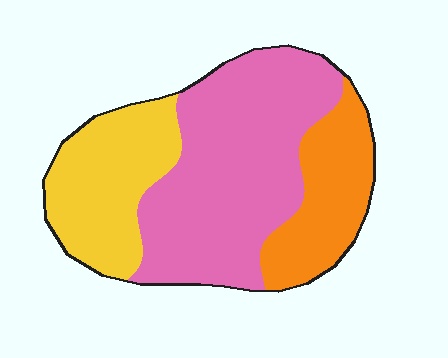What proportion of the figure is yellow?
Yellow covers around 25% of the figure.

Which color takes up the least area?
Orange, at roughly 20%.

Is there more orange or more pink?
Pink.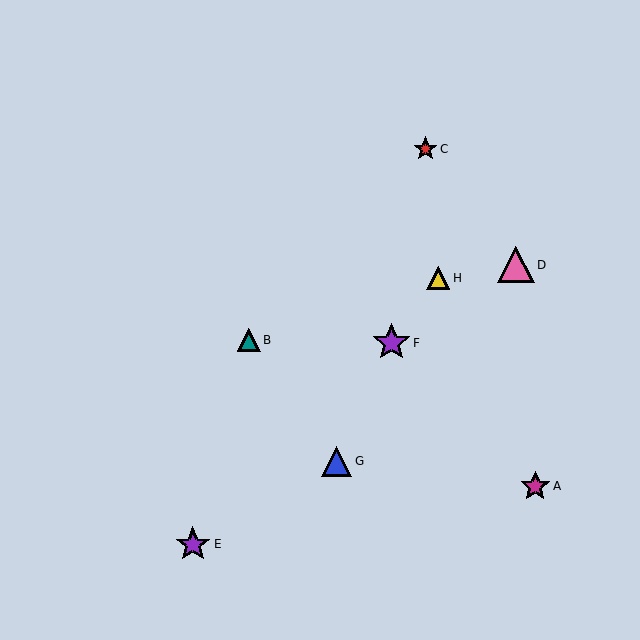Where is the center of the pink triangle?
The center of the pink triangle is at (516, 265).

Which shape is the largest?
The purple star (labeled F) is the largest.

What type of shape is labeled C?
Shape C is a red star.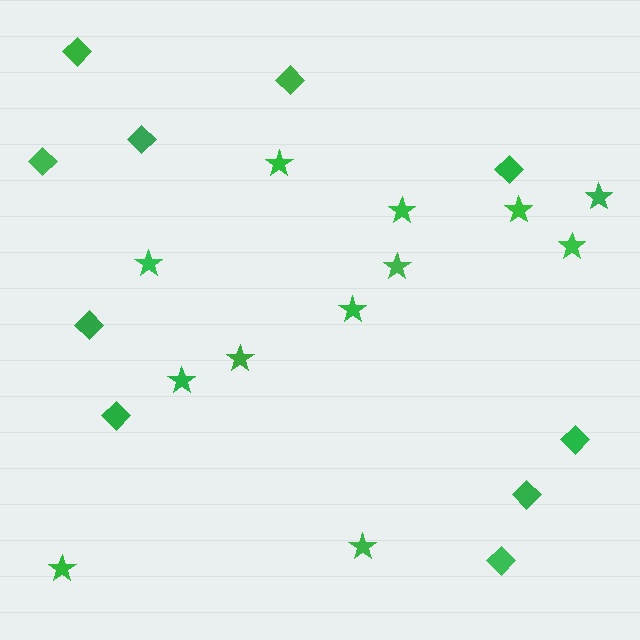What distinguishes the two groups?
There are 2 groups: one group of stars (12) and one group of diamonds (10).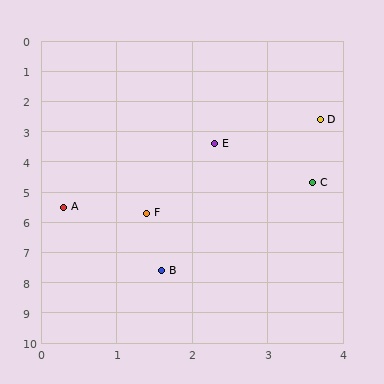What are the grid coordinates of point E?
Point E is at approximately (2.3, 3.4).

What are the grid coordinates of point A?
Point A is at approximately (0.3, 5.5).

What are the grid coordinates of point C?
Point C is at approximately (3.6, 4.7).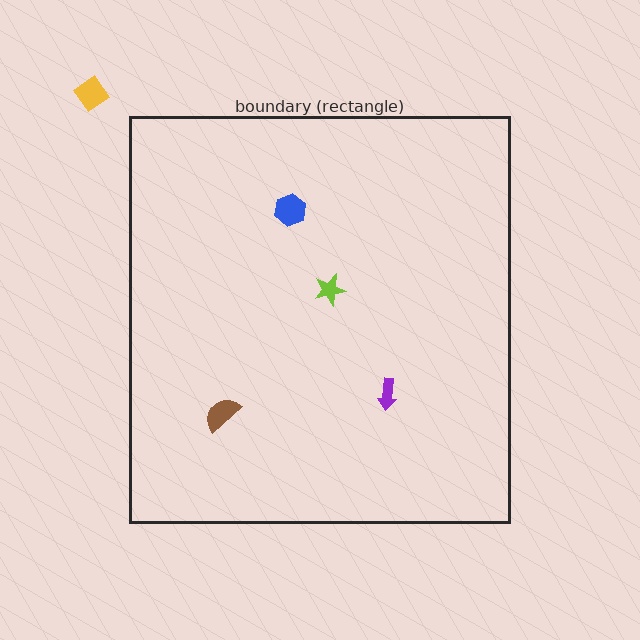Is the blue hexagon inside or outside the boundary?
Inside.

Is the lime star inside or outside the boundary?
Inside.